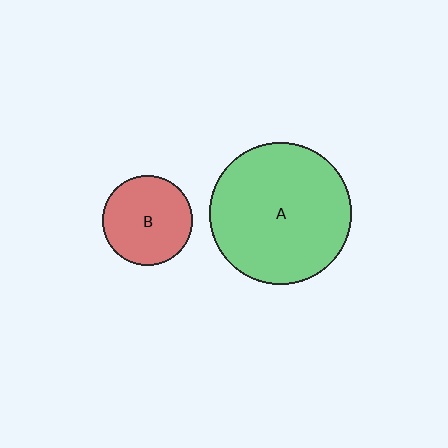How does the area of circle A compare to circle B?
Approximately 2.5 times.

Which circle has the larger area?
Circle A (green).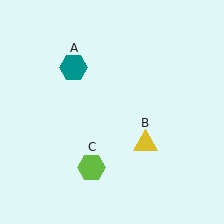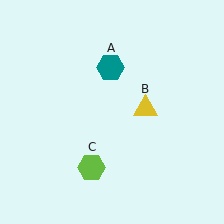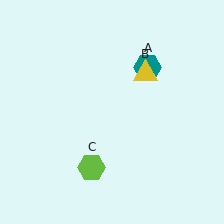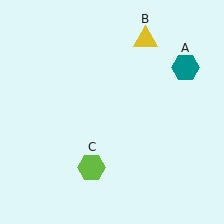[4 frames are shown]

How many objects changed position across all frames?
2 objects changed position: teal hexagon (object A), yellow triangle (object B).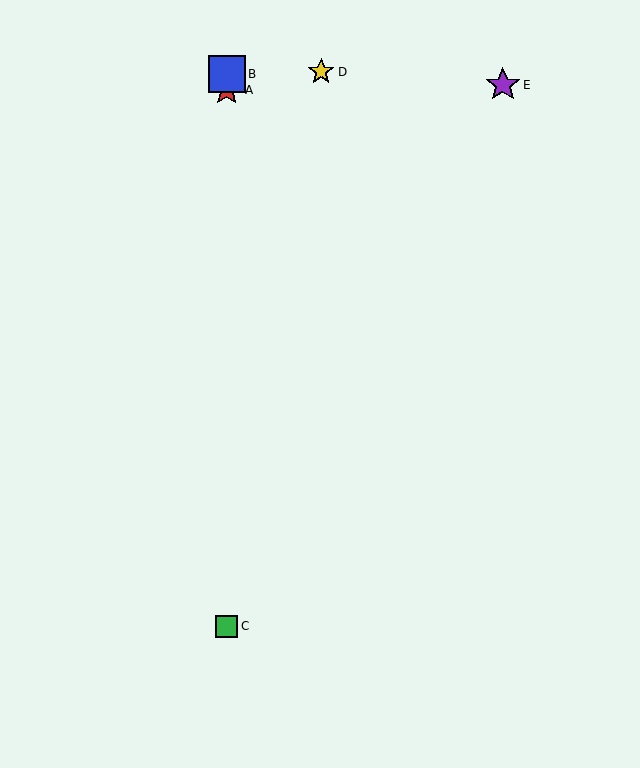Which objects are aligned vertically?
Objects A, B, C are aligned vertically.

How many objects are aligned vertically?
3 objects (A, B, C) are aligned vertically.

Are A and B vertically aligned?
Yes, both are at x≈227.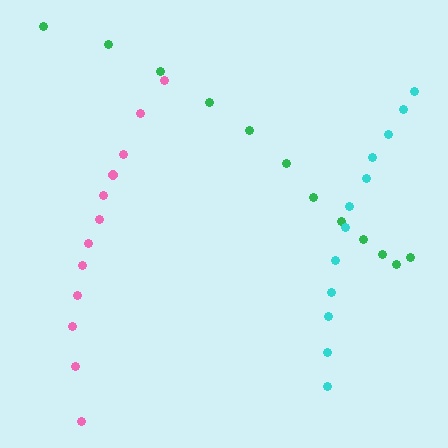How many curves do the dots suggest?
There are 3 distinct paths.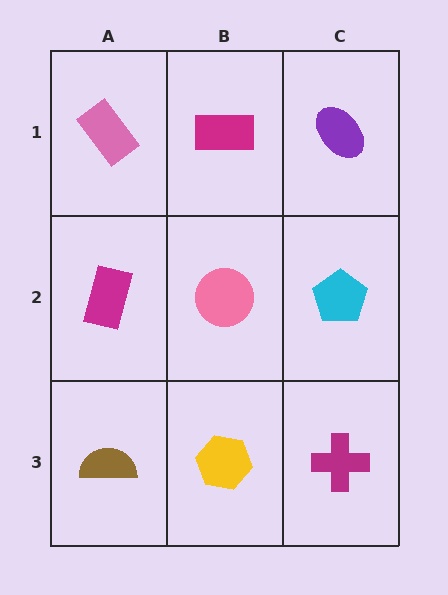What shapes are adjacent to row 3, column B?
A pink circle (row 2, column B), a brown semicircle (row 3, column A), a magenta cross (row 3, column C).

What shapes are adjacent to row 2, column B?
A magenta rectangle (row 1, column B), a yellow hexagon (row 3, column B), a magenta rectangle (row 2, column A), a cyan pentagon (row 2, column C).